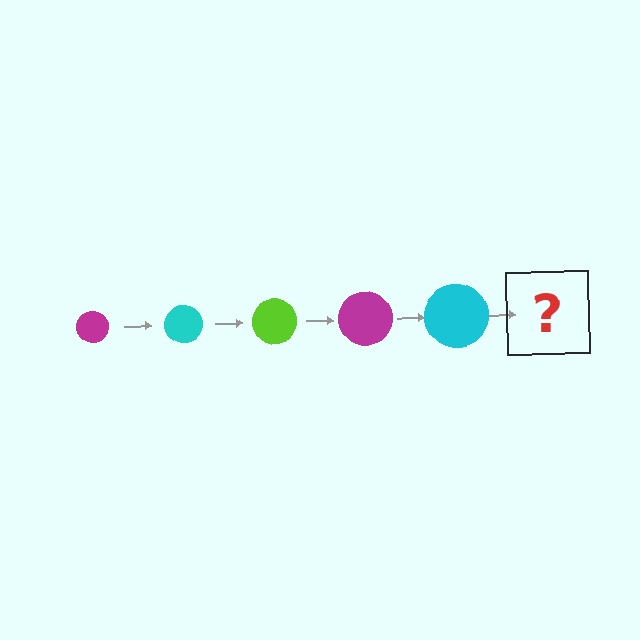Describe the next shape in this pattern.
It should be a lime circle, larger than the previous one.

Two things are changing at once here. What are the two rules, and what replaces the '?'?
The two rules are that the circle grows larger each step and the color cycles through magenta, cyan, and lime. The '?' should be a lime circle, larger than the previous one.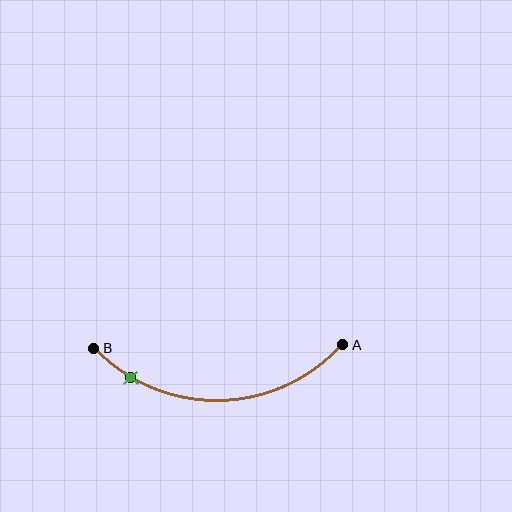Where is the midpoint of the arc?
The arc midpoint is the point on the curve farthest from the straight line joining A and B. It sits below that line.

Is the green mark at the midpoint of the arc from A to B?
No. The green mark lies on the arc but is closer to endpoint B. The arc midpoint would be at the point on the curve equidistant along the arc from both A and B.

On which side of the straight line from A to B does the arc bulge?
The arc bulges below the straight line connecting A and B.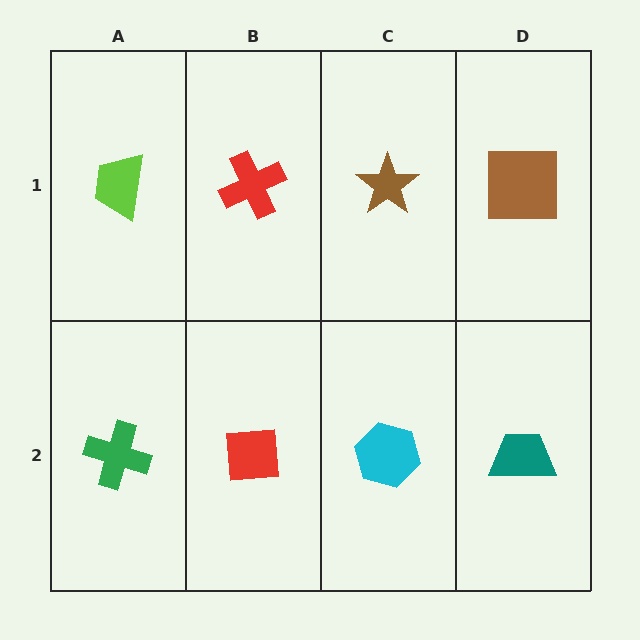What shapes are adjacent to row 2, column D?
A brown square (row 1, column D), a cyan hexagon (row 2, column C).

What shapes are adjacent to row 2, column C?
A brown star (row 1, column C), a red square (row 2, column B), a teal trapezoid (row 2, column D).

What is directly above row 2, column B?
A red cross.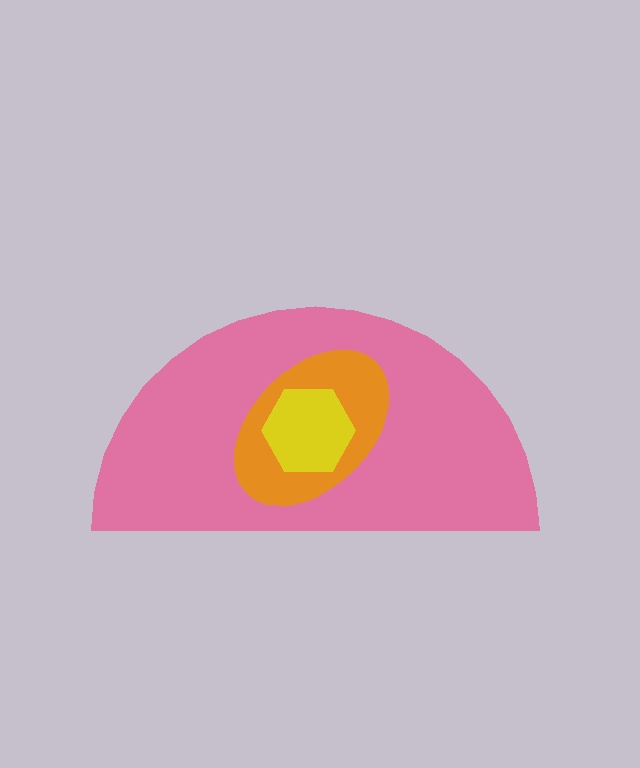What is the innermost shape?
The yellow hexagon.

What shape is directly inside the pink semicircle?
The orange ellipse.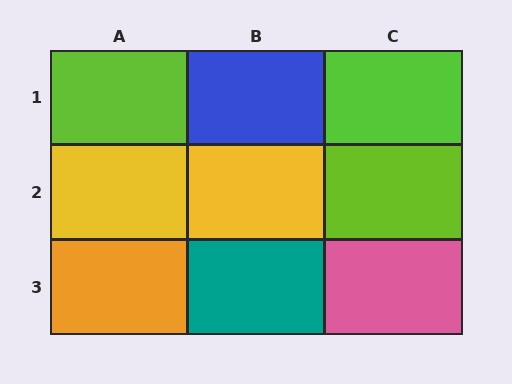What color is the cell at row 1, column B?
Blue.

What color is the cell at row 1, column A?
Lime.